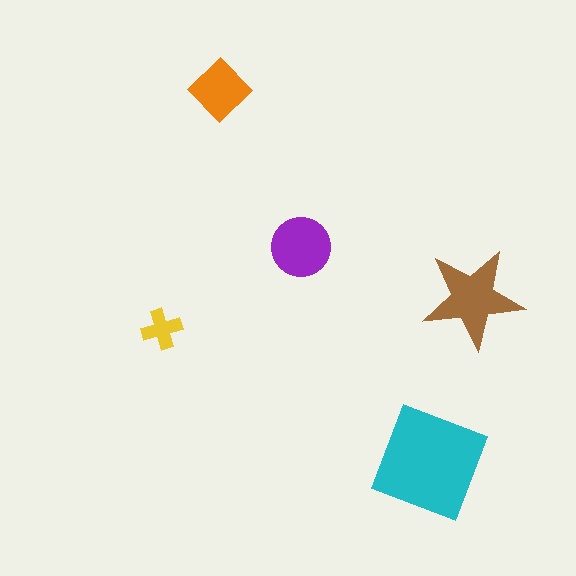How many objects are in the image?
There are 5 objects in the image.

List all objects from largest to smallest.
The cyan square, the brown star, the purple circle, the orange diamond, the yellow cross.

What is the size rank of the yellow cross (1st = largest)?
5th.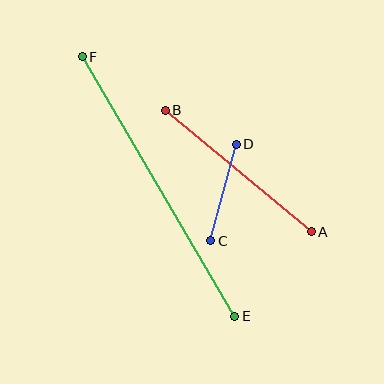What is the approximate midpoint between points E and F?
The midpoint is at approximately (158, 187) pixels.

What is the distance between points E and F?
The distance is approximately 301 pixels.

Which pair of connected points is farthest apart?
Points E and F are farthest apart.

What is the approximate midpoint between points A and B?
The midpoint is at approximately (238, 171) pixels.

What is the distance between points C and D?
The distance is approximately 100 pixels.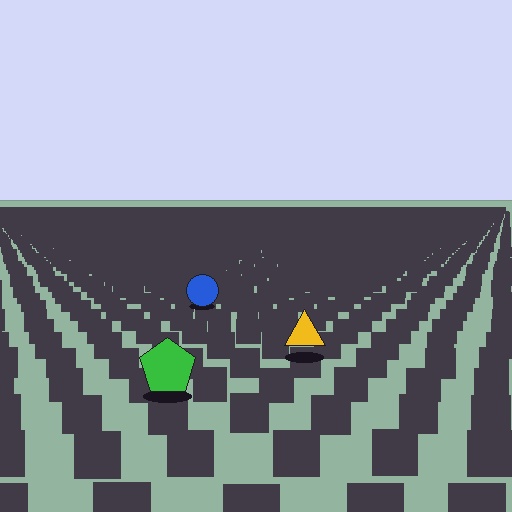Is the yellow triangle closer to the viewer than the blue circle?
Yes. The yellow triangle is closer — you can tell from the texture gradient: the ground texture is coarser near it.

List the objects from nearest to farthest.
From nearest to farthest: the green pentagon, the yellow triangle, the blue circle.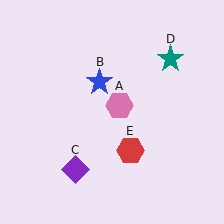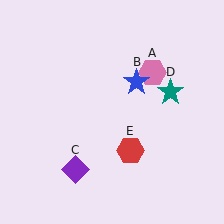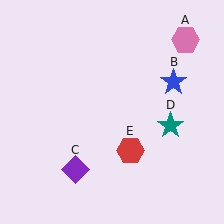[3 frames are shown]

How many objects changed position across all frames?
3 objects changed position: pink hexagon (object A), blue star (object B), teal star (object D).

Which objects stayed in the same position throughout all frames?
Purple diamond (object C) and red hexagon (object E) remained stationary.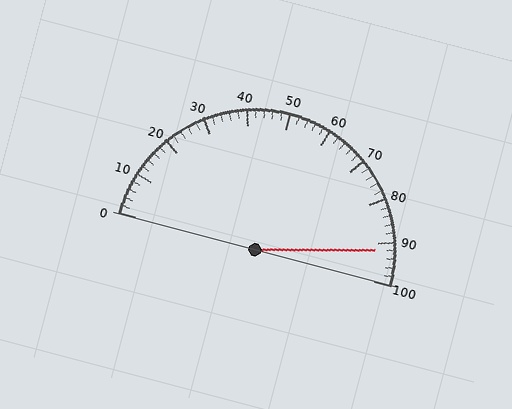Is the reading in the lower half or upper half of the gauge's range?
The reading is in the upper half of the range (0 to 100).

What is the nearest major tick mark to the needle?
The nearest major tick mark is 90.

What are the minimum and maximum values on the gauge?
The gauge ranges from 0 to 100.